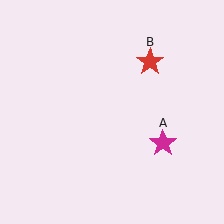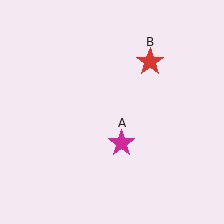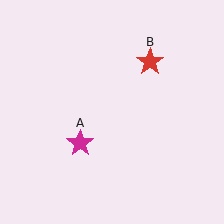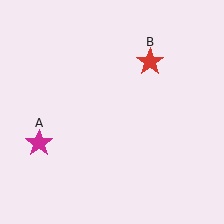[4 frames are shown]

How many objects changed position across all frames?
1 object changed position: magenta star (object A).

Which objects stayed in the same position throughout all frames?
Red star (object B) remained stationary.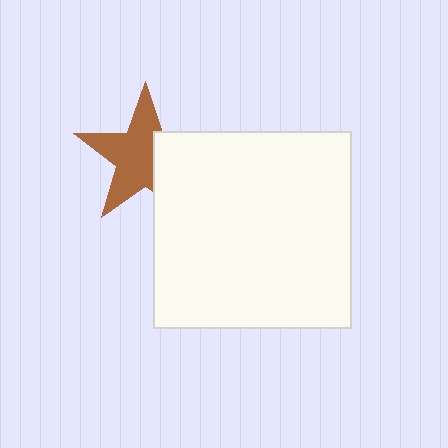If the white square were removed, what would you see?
You would see the complete brown star.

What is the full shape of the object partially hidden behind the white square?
The partially hidden object is a brown star.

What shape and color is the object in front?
The object in front is a white square.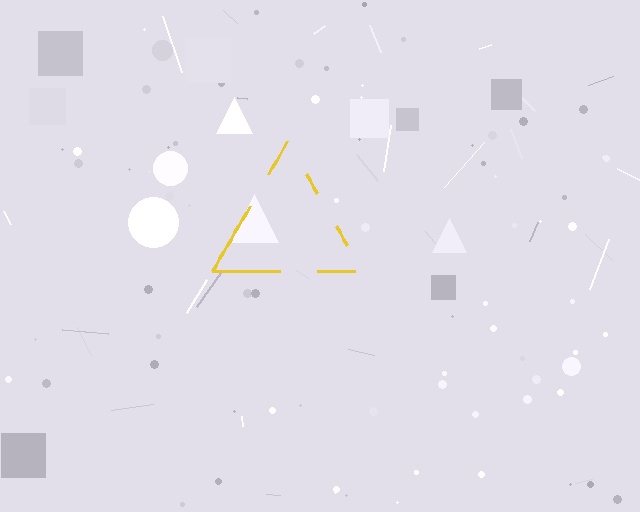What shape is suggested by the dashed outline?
The dashed outline suggests a triangle.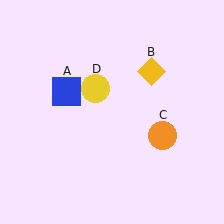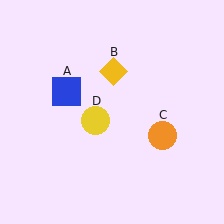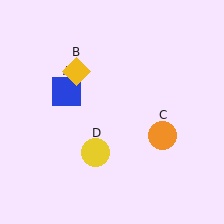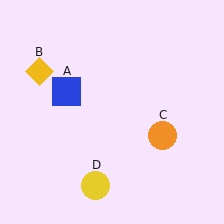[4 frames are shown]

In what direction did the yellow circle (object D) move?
The yellow circle (object D) moved down.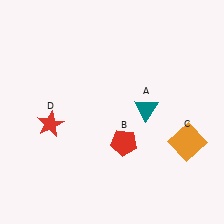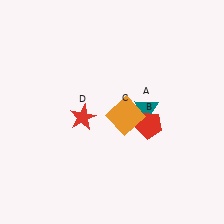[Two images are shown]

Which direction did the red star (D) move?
The red star (D) moved right.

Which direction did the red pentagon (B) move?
The red pentagon (B) moved right.